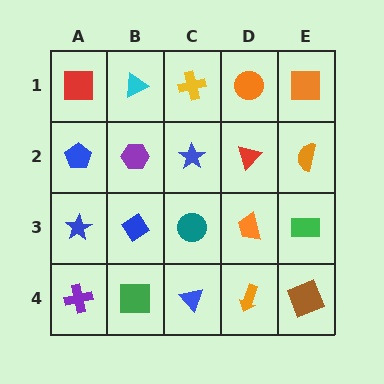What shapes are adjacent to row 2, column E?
An orange square (row 1, column E), a green rectangle (row 3, column E), a red triangle (row 2, column D).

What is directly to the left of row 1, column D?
A yellow cross.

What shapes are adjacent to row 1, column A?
A blue pentagon (row 2, column A), a cyan triangle (row 1, column B).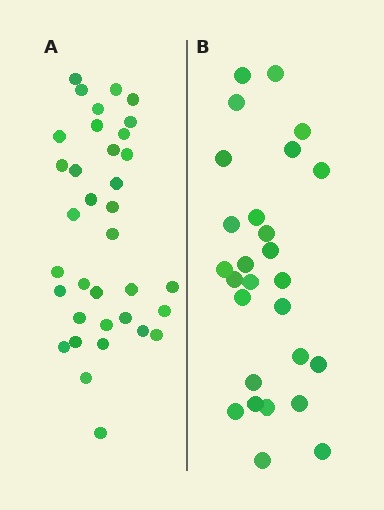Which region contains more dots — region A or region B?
Region A (the left region) has more dots.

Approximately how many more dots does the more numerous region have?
Region A has roughly 8 or so more dots than region B.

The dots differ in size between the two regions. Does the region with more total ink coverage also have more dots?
No. Region B has more total ink coverage because its dots are larger, but region A actually contains more individual dots. Total area can be misleading — the number of items is what matters here.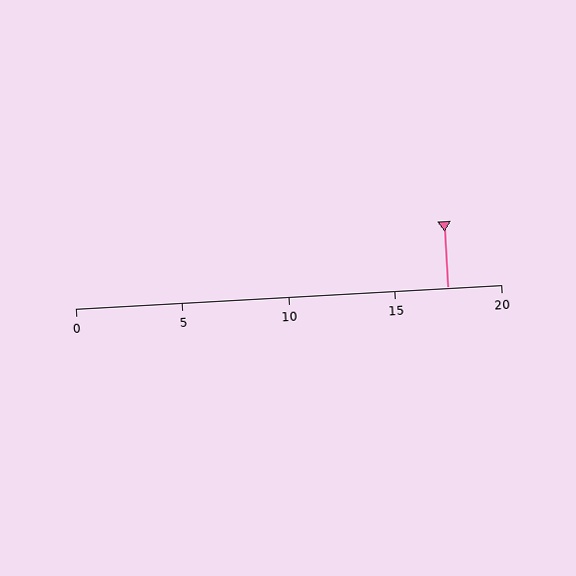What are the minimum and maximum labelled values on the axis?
The axis runs from 0 to 20.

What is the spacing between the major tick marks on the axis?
The major ticks are spaced 5 apart.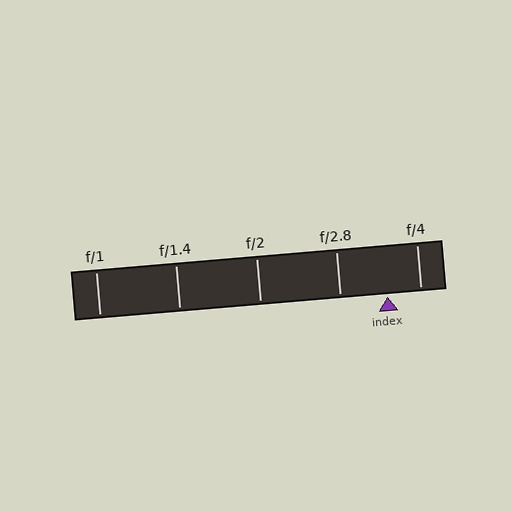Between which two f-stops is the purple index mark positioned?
The index mark is between f/2.8 and f/4.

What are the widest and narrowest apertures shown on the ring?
The widest aperture shown is f/1 and the narrowest is f/4.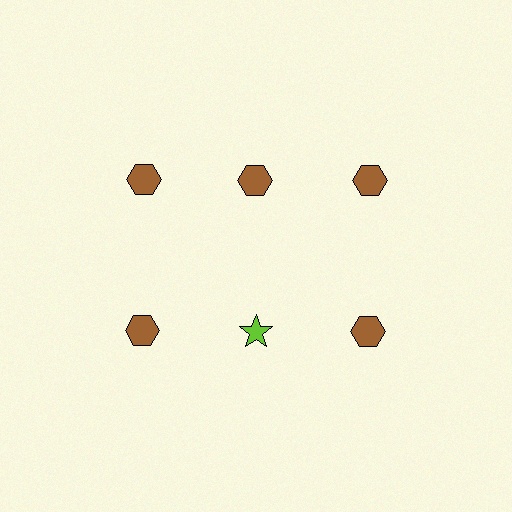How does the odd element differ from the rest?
It differs in both color (lime instead of brown) and shape (star instead of hexagon).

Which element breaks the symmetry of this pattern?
The lime star in the second row, second from left column breaks the symmetry. All other shapes are brown hexagons.